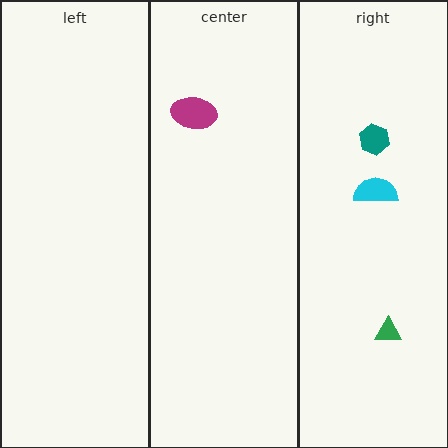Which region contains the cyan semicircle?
The right region.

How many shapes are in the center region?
1.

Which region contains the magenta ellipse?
The center region.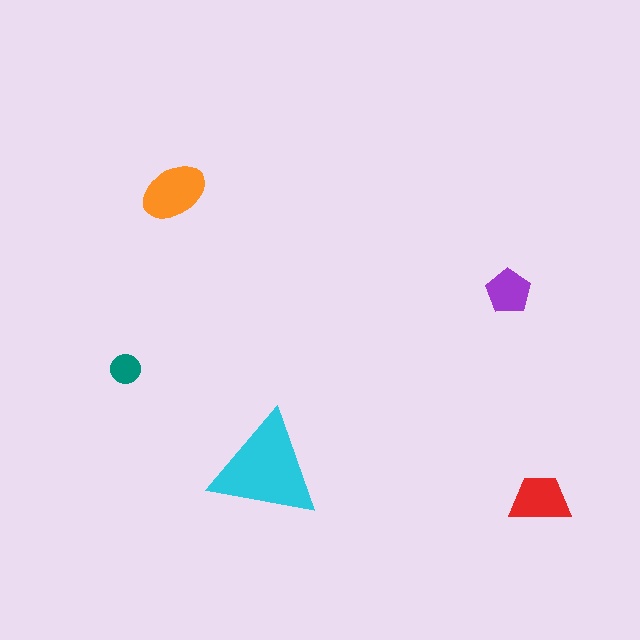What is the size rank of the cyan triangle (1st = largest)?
1st.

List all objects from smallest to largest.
The teal circle, the purple pentagon, the red trapezoid, the orange ellipse, the cyan triangle.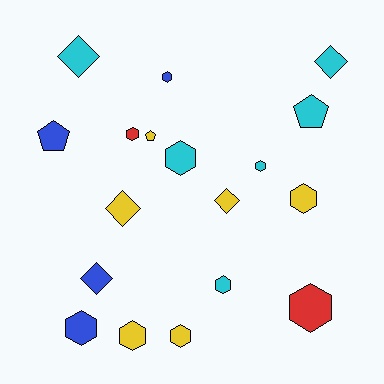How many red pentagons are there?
There are no red pentagons.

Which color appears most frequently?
Yellow, with 6 objects.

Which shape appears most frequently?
Hexagon, with 10 objects.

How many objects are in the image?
There are 18 objects.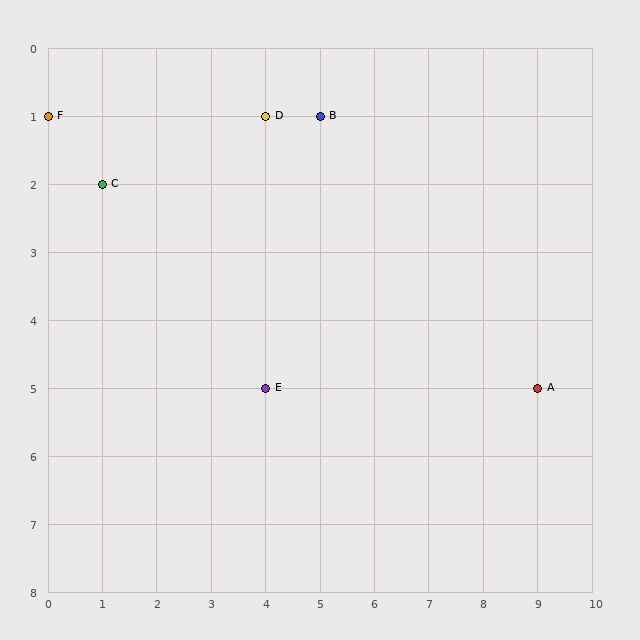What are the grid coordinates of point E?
Point E is at grid coordinates (4, 5).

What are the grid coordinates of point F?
Point F is at grid coordinates (0, 1).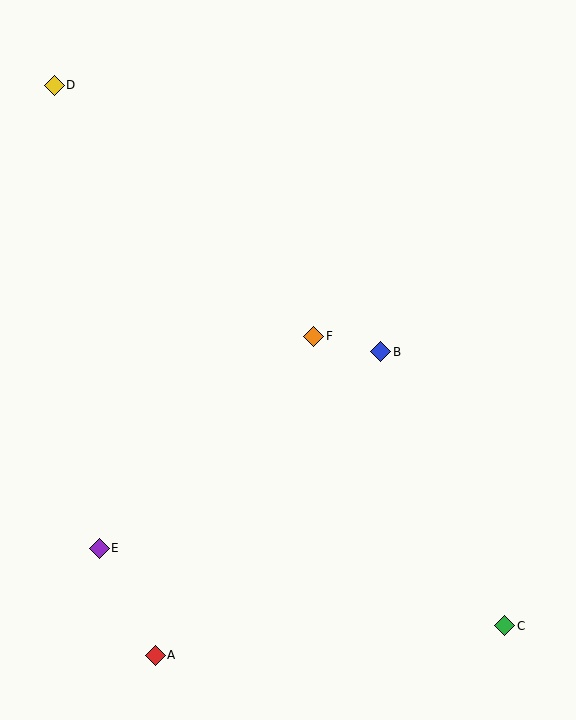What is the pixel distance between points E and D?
The distance between E and D is 465 pixels.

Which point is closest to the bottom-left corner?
Point A is closest to the bottom-left corner.